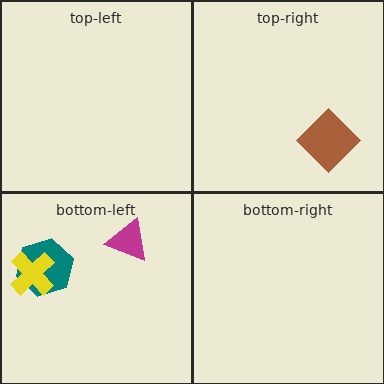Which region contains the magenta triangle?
The bottom-left region.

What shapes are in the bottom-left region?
The teal hexagon, the magenta triangle, the yellow cross.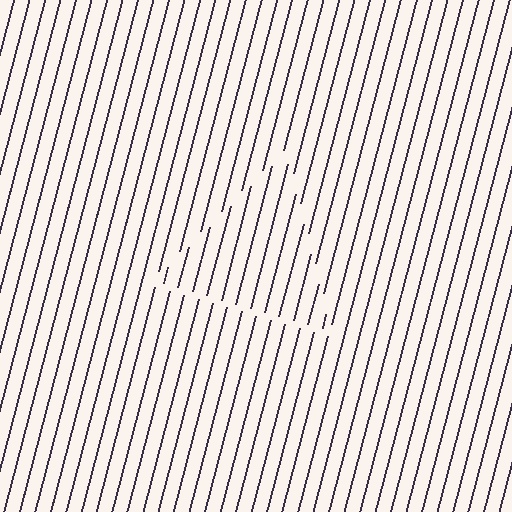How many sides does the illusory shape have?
3 sides — the line-ends trace a triangle.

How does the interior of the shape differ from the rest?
The interior of the shape contains the same grating, shifted by half a period — the contour is defined by the phase discontinuity where line-ends from the inner and outer gratings abut.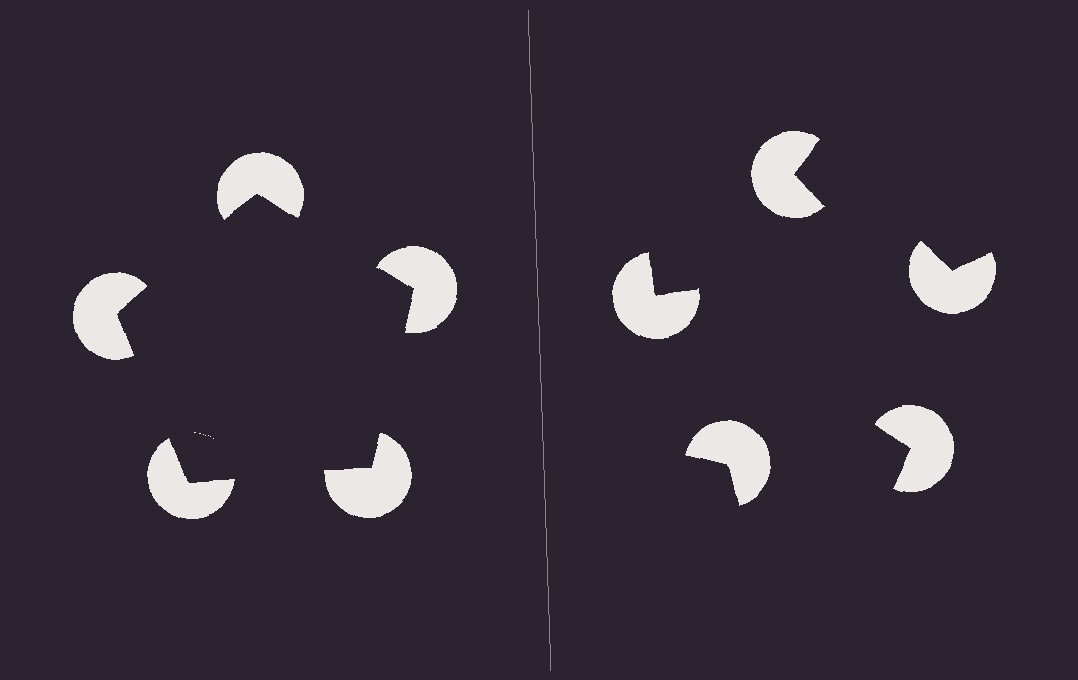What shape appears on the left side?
An illusory pentagon.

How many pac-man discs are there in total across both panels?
10 — 5 on each side.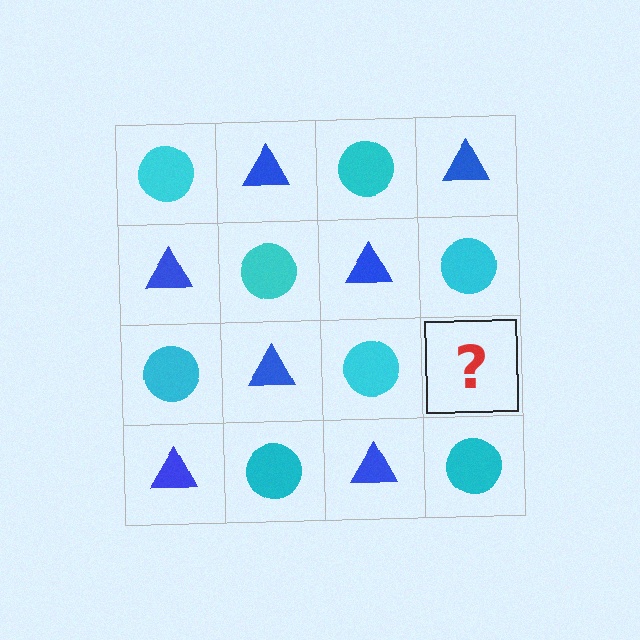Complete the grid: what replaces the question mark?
The question mark should be replaced with a blue triangle.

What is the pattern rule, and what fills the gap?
The rule is that it alternates cyan circle and blue triangle in a checkerboard pattern. The gap should be filled with a blue triangle.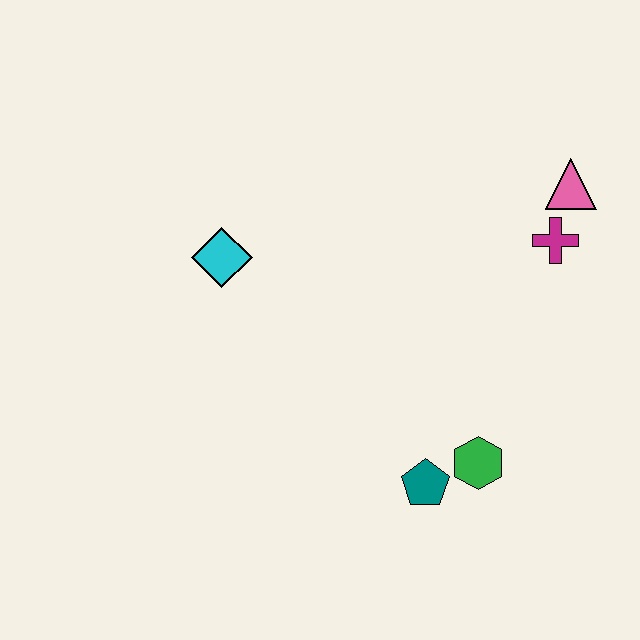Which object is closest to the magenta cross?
The pink triangle is closest to the magenta cross.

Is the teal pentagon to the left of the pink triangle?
Yes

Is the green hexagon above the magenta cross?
No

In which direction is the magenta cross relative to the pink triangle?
The magenta cross is below the pink triangle.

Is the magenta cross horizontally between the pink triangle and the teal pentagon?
Yes